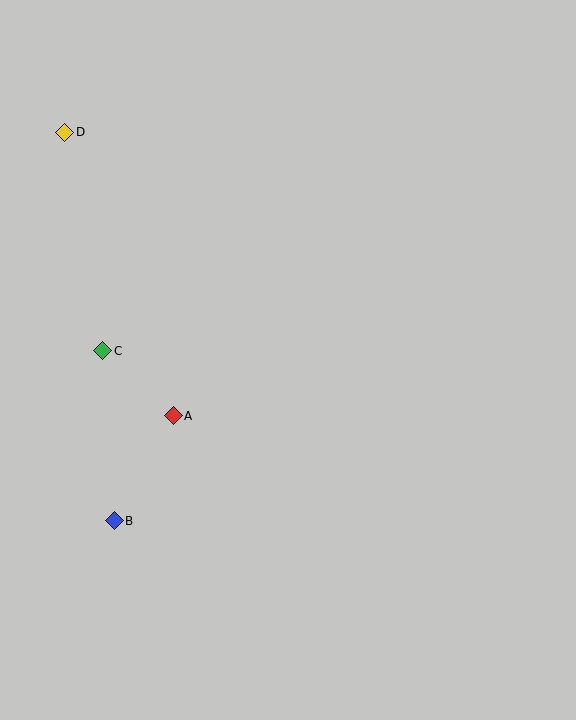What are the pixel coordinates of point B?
Point B is at (114, 521).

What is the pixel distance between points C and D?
The distance between C and D is 221 pixels.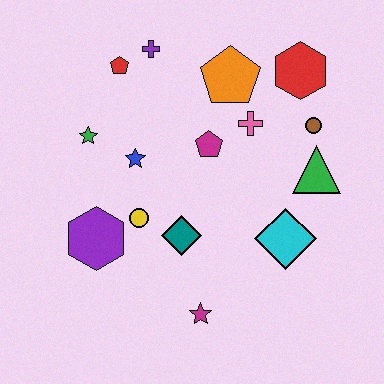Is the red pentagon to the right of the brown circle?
No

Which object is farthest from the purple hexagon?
The red hexagon is farthest from the purple hexagon.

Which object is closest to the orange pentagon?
The pink cross is closest to the orange pentagon.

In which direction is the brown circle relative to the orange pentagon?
The brown circle is to the right of the orange pentagon.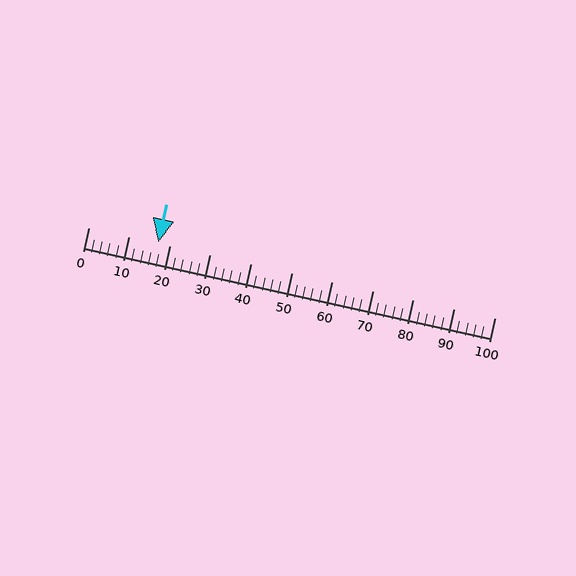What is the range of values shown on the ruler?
The ruler shows values from 0 to 100.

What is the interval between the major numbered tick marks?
The major tick marks are spaced 10 units apart.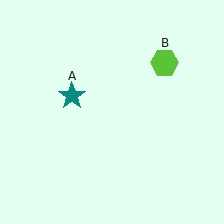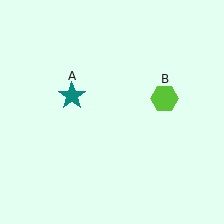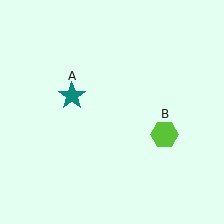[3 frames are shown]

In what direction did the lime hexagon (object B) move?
The lime hexagon (object B) moved down.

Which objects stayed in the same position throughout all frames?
Teal star (object A) remained stationary.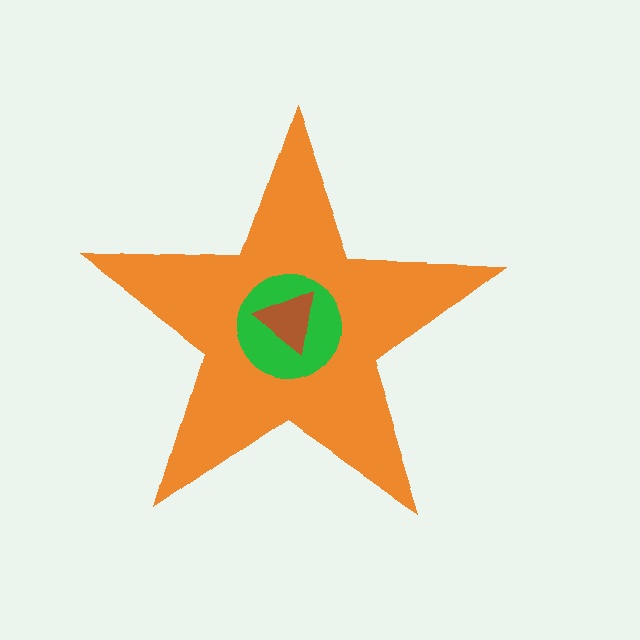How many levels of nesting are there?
3.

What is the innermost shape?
The brown triangle.